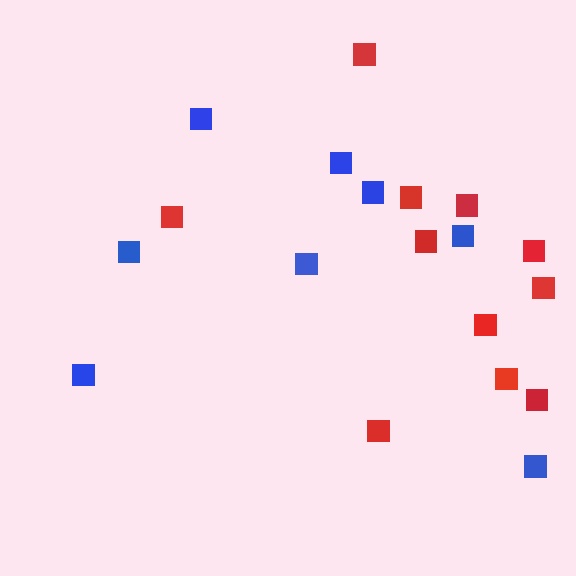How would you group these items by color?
There are 2 groups: one group of blue squares (8) and one group of red squares (11).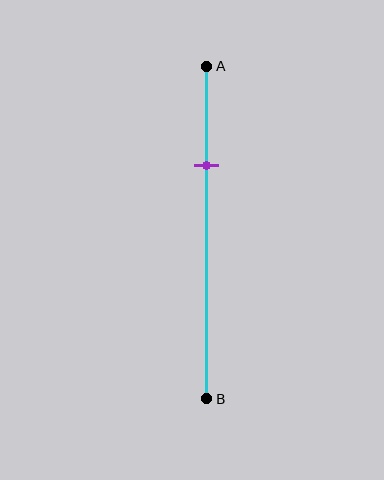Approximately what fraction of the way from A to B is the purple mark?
The purple mark is approximately 30% of the way from A to B.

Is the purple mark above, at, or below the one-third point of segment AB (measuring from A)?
The purple mark is above the one-third point of segment AB.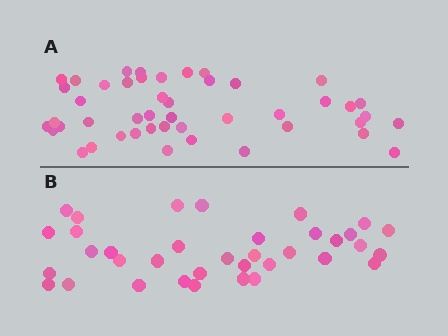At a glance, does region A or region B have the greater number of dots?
Region A (the top region) has more dots.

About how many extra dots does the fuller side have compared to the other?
Region A has roughly 10 or so more dots than region B.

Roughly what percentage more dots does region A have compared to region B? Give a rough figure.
About 30% more.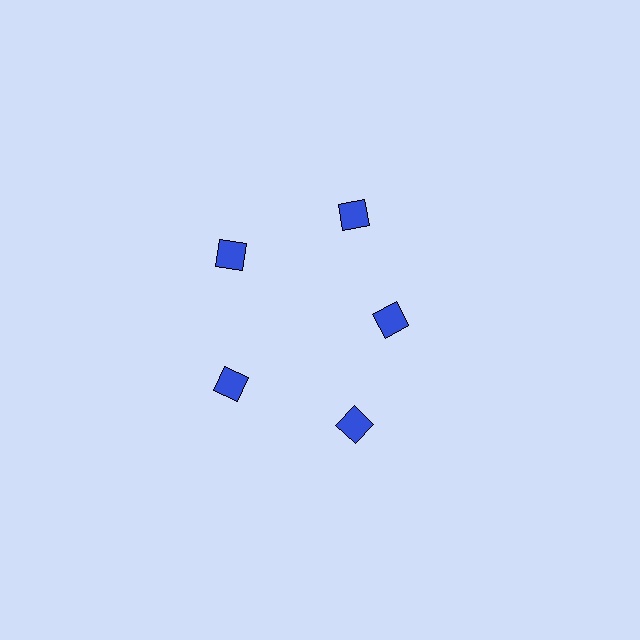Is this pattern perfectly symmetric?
No. The 5 blue diamonds are arranged in a ring, but one element near the 3 o'clock position is pulled inward toward the center, breaking the 5-fold rotational symmetry.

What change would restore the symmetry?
The symmetry would be restored by moving it outward, back onto the ring so that all 5 diamonds sit at equal angles and equal distance from the center.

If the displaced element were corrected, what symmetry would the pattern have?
It would have 5-fold rotational symmetry — the pattern would map onto itself every 72 degrees.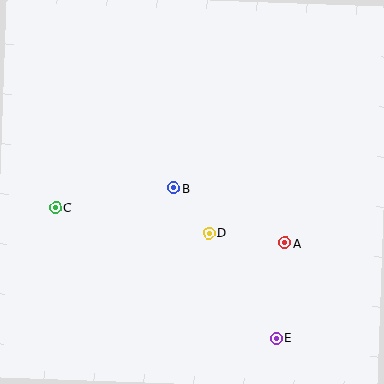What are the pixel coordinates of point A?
Point A is at (285, 243).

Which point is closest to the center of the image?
Point B at (174, 188) is closest to the center.